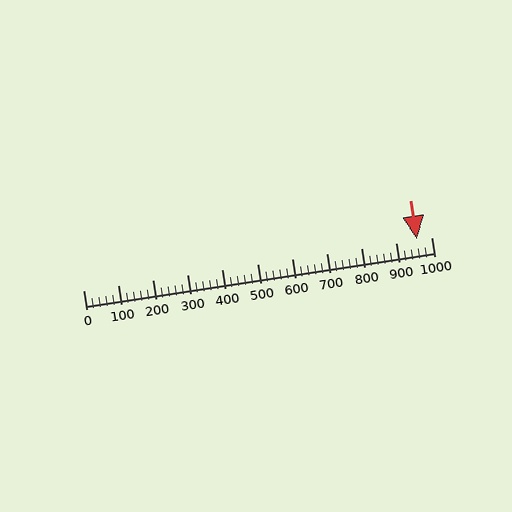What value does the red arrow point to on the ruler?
The red arrow points to approximately 960.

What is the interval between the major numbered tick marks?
The major tick marks are spaced 100 units apart.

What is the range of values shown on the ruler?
The ruler shows values from 0 to 1000.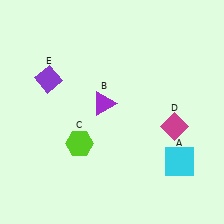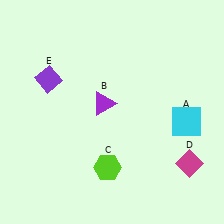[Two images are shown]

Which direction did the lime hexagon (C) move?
The lime hexagon (C) moved right.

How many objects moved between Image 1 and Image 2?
3 objects moved between the two images.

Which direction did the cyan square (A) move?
The cyan square (A) moved up.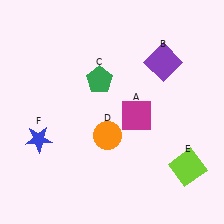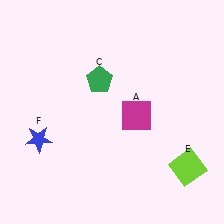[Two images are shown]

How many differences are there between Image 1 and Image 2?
There are 2 differences between the two images.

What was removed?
The orange circle (D), the purple square (B) were removed in Image 2.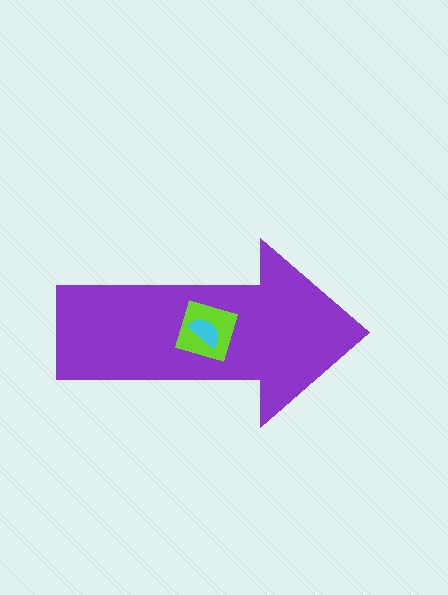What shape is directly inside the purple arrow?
The lime square.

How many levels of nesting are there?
3.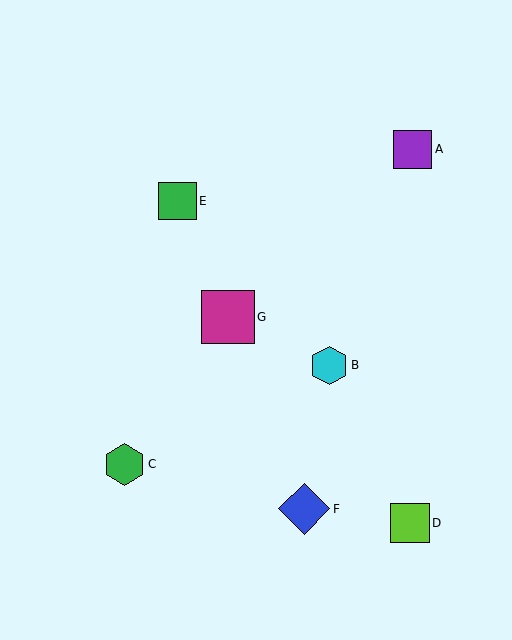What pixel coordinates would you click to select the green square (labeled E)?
Click at (177, 201) to select the green square E.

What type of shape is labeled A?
Shape A is a purple square.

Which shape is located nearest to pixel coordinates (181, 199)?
The green square (labeled E) at (177, 201) is nearest to that location.